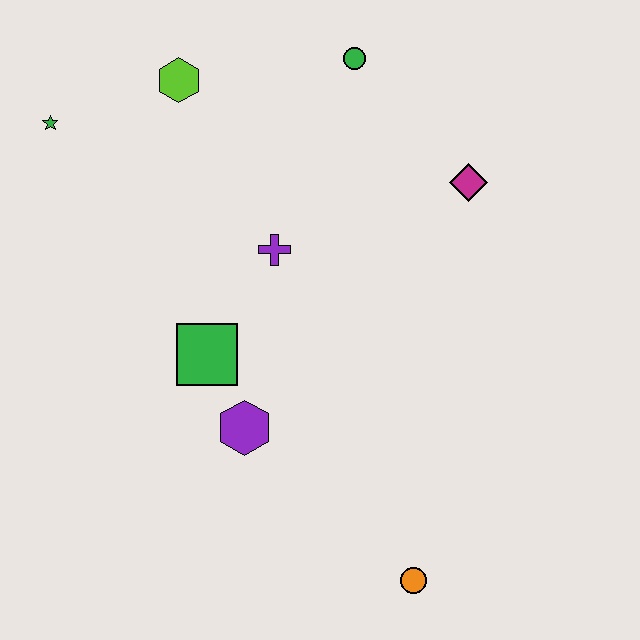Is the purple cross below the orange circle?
No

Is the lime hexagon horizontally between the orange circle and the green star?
Yes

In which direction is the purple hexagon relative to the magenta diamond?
The purple hexagon is below the magenta diamond.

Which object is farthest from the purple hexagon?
The green circle is farthest from the purple hexagon.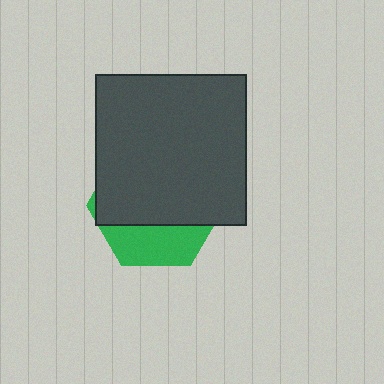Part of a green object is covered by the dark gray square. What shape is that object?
It is a hexagon.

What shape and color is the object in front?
The object in front is a dark gray square.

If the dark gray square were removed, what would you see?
You would see the complete green hexagon.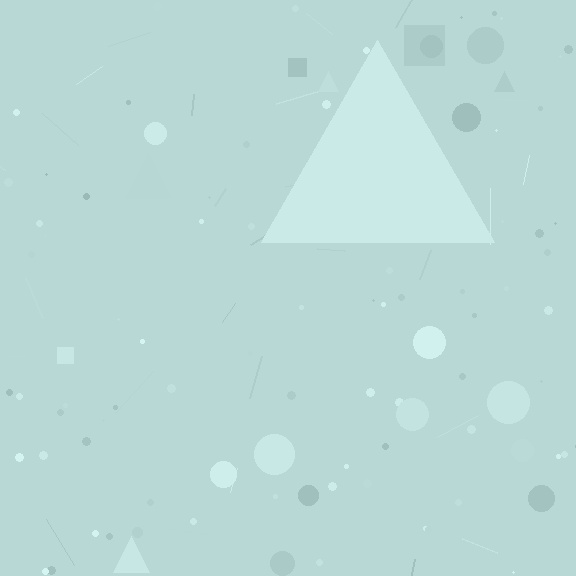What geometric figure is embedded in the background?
A triangle is embedded in the background.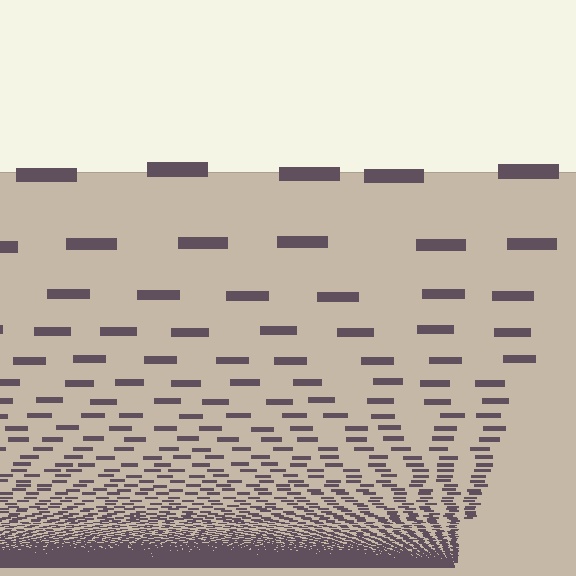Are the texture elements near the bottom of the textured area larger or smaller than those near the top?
Smaller. The gradient is inverted — elements near the bottom are smaller and denser.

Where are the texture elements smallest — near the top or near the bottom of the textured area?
Near the bottom.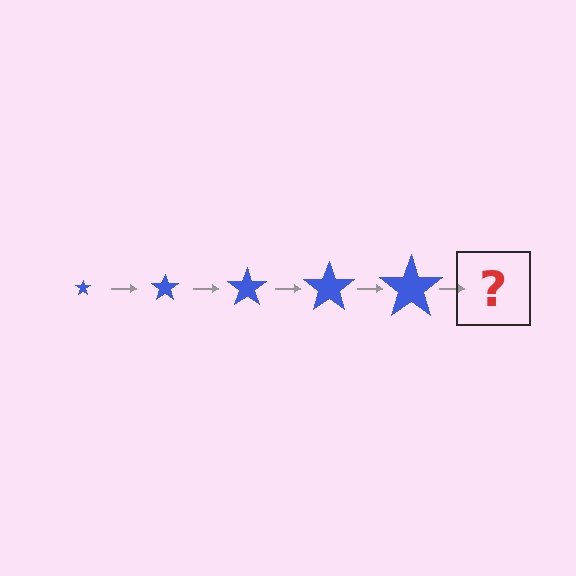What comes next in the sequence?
The next element should be a blue star, larger than the previous one.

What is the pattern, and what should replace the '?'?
The pattern is that the star gets progressively larger each step. The '?' should be a blue star, larger than the previous one.